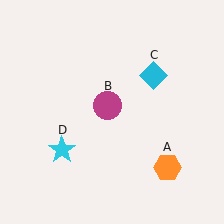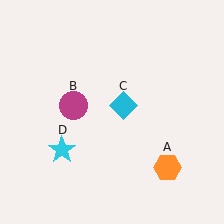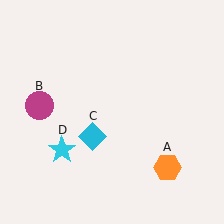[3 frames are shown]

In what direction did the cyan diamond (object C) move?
The cyan diamond (object C) moved down and to the left.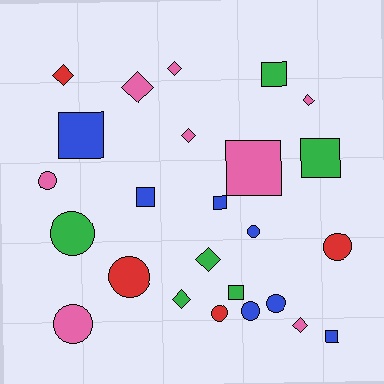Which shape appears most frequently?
Circle, with 9 objects.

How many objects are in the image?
There are 25 objects.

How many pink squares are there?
There is 1 pink square.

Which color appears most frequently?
Pink, with 8 objects.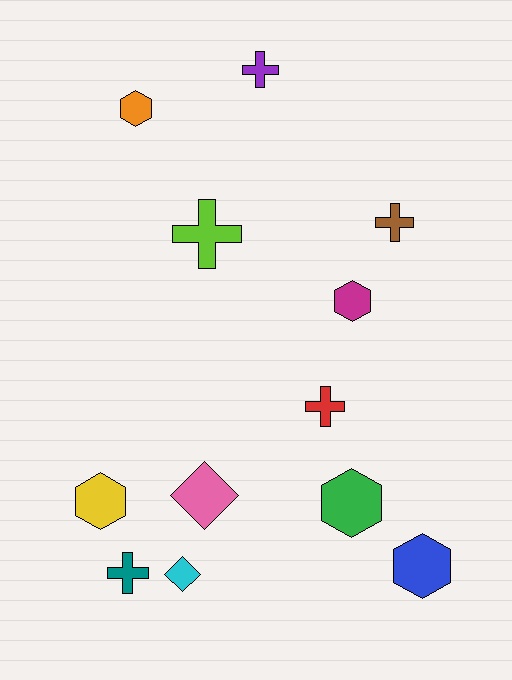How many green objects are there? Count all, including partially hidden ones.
There is 1 green object.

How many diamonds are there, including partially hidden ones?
There are 2 diamonds.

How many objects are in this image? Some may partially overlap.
There are 12 objects.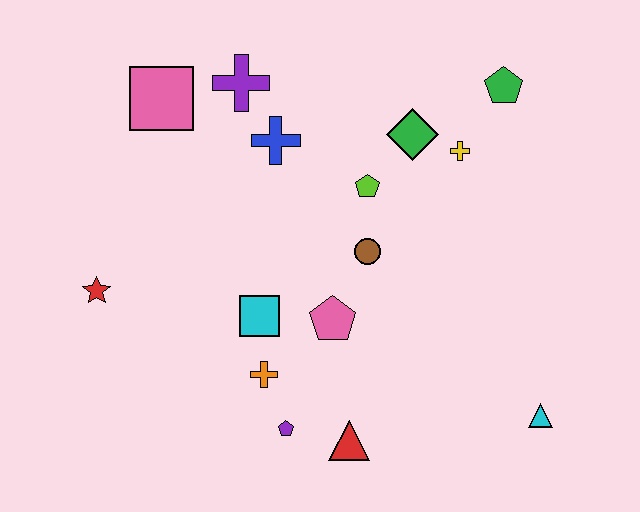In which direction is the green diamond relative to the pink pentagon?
The green diamond is above the pink pentagon.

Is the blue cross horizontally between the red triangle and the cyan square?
Yes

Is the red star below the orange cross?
No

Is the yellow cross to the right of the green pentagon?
No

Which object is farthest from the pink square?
The cyan triangle is farthest from the pink square.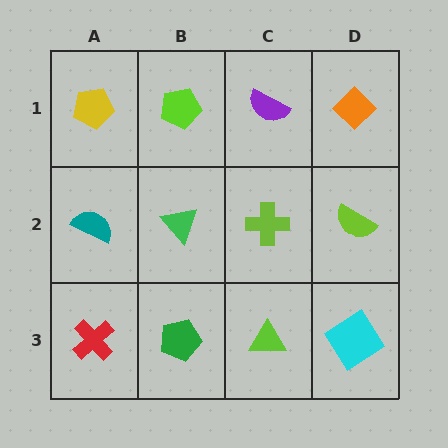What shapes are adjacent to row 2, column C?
A purple semicircle (row 1, column C), a lime triangle (row 3, column C), a green triangle (row 2, column B), a lime semicircle (row 2, column D).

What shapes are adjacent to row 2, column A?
A yellow pentagon (row 1, column A), a red cross (row 3, column A), a green triangle (row 2, column B).